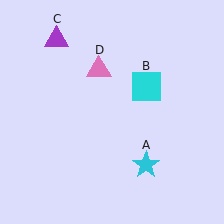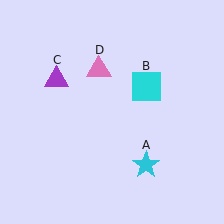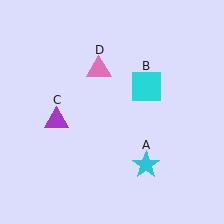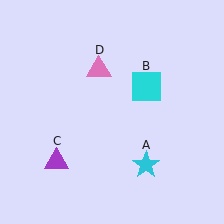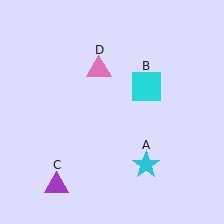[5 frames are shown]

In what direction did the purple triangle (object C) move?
The purple triangle (object C) moved down.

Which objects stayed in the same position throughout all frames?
Cyan star (object A) and cyan square (object B) and pink triangle (object D) remained stationary.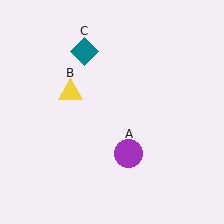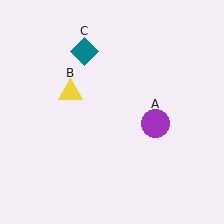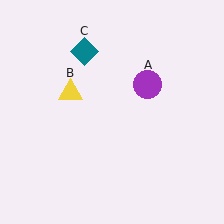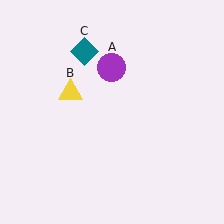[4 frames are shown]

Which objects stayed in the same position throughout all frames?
Yellow triangle (object B) and teal diamond (object C) remained stationary.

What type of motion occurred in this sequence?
The purple circle (object A) rotated counterclockwise around the center of the scene.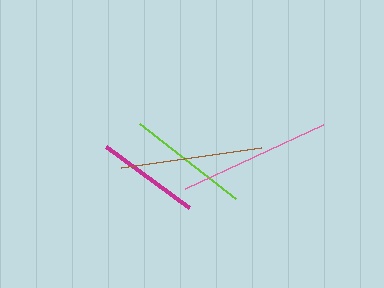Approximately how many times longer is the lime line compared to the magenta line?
The lime line is approximately 1.2 times the length of the magenta line.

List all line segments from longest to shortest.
From longest to shortest: pink, brown, lime, magenta.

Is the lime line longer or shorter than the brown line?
The brown line is longer than the lime line.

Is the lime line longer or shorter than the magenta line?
The lime line is longer than the magenta line.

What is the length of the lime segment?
The lime segment is approximately 122 pixels long.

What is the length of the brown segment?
The brown segment is approximately 142 pixels long.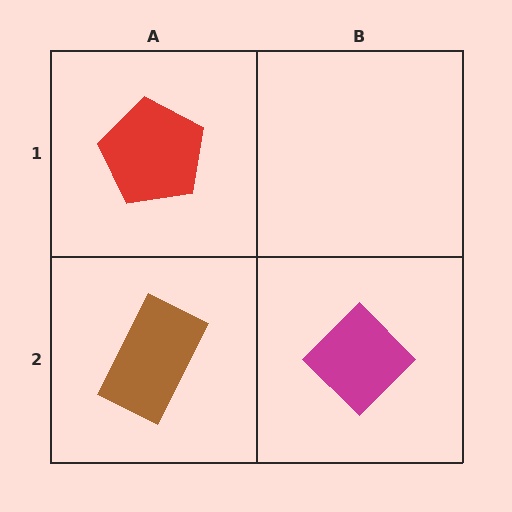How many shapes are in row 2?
2 shapes.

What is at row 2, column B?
A magenta diamond.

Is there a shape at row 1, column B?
No, that cell is empty.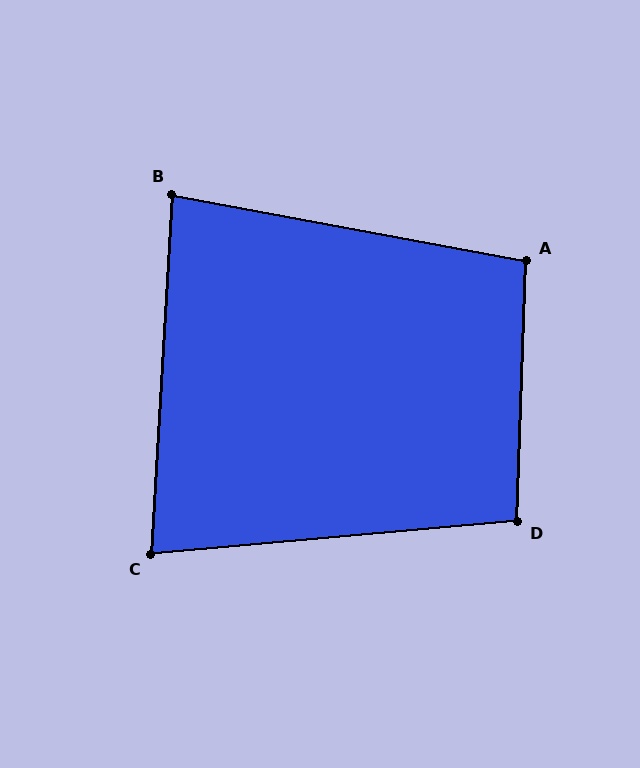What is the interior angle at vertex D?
Approximately 97 degrees (obtuse).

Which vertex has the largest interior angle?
A, at approximately 99 degrees.